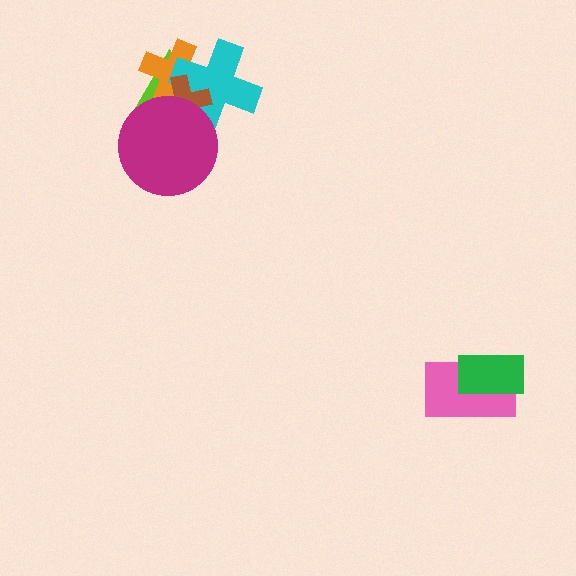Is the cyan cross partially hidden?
Yes, it is partially covered by another shape.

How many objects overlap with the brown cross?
4 objects overlap with the brown cross.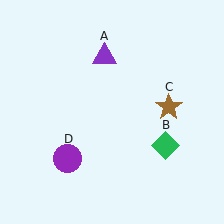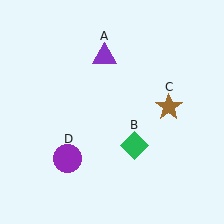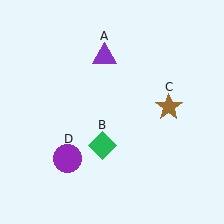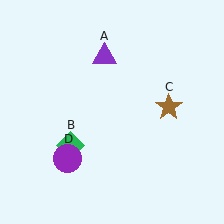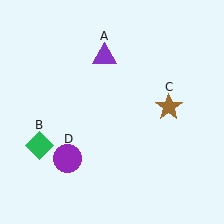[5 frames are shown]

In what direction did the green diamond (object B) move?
The green diamond (object B) moved left.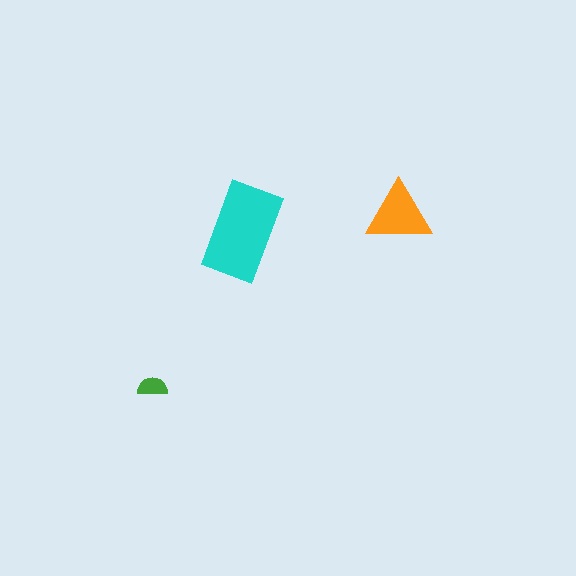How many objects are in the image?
There are 3 objects in the image.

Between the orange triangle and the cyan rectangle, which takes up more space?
The cyan rectangle.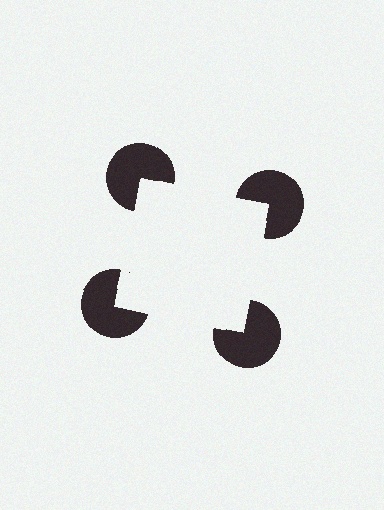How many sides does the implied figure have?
4 sides.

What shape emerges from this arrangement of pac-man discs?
An illusory square — its edges are inferred from the aligned wedge cuts in the pac-man discs, not physically drawn.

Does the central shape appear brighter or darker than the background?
It typically appears slightly brighter than the background, even though no actual brightness change is drawn.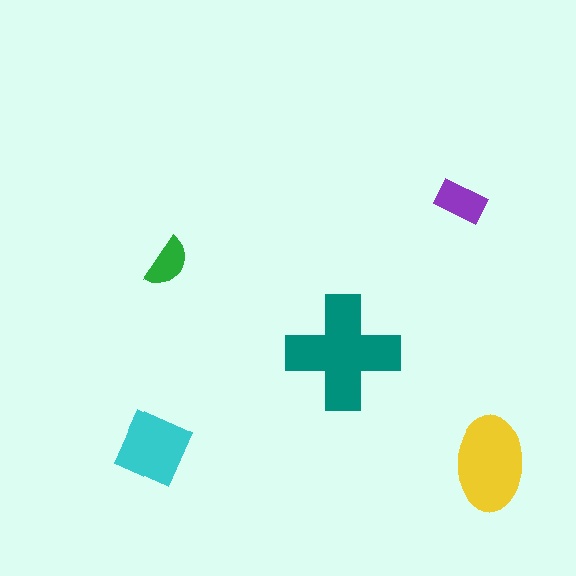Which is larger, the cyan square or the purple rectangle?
The cyan square.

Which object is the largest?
The teal cross.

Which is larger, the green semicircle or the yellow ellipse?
The yellow ellipse.